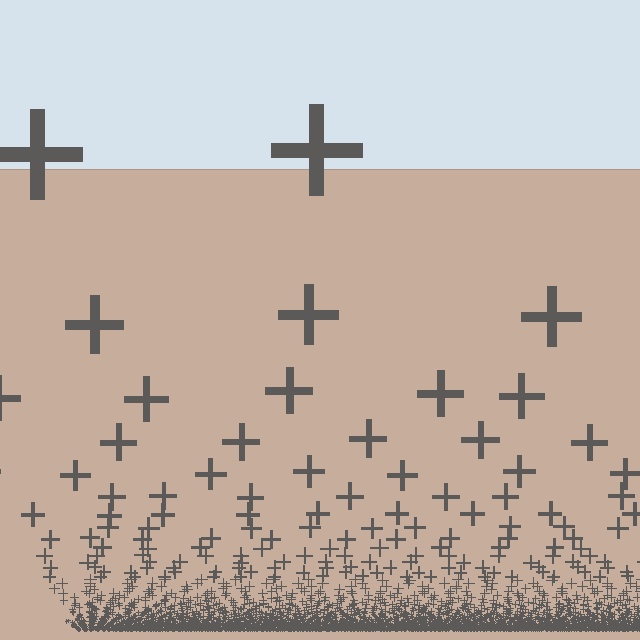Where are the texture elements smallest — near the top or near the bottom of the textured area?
Near the bottom.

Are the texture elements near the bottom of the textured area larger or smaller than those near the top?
Smaller. The gradient is inverted — elements near the bottom are smaller and denser.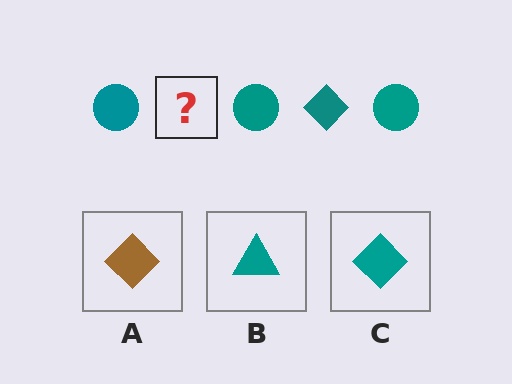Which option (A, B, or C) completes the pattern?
C.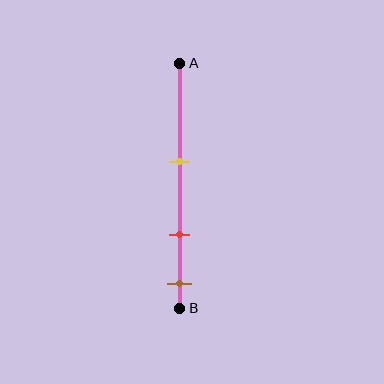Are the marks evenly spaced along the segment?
Yes, the marks are approximately evenly spaced.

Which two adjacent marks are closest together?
The red and brown marks are the closest adjacent pair.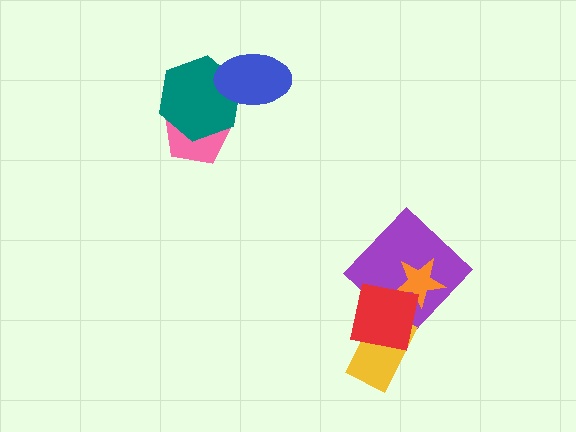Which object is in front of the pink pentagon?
The teal hexagon is in front of the pink pentagon.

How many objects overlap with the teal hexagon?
2 objects overlap with the teal hexagon.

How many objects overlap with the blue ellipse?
1 object overlaps with the blue ellipse.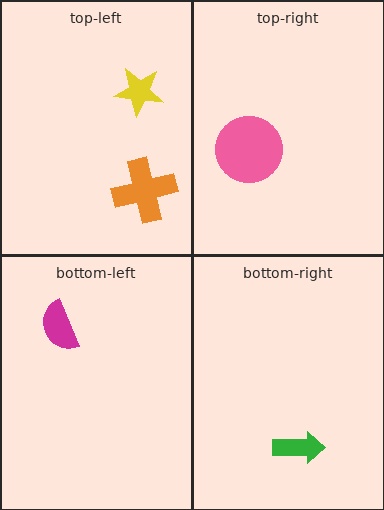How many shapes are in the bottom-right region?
1.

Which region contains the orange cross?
The top-left region.